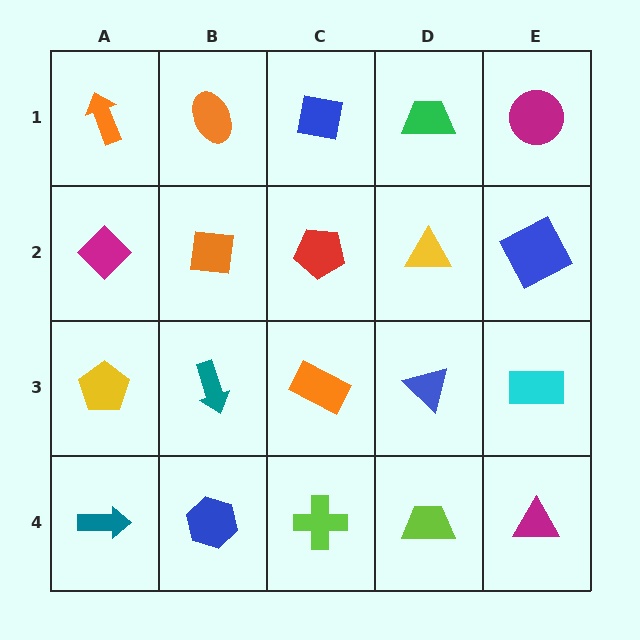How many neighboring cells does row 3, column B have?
4.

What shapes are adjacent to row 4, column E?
A cyan rectangle (row 3, column E), a lime trapezoid (row 4, column D).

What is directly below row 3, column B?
A blue hexagon.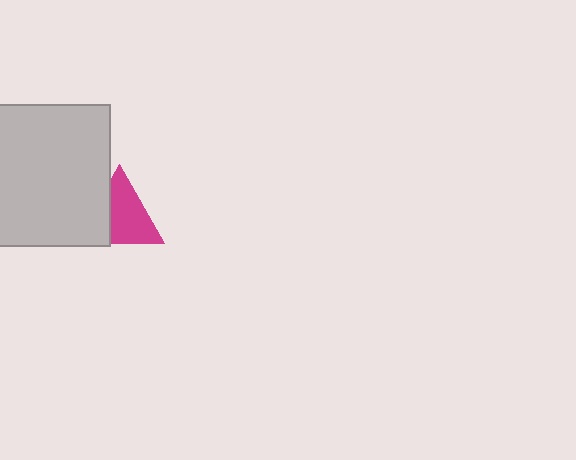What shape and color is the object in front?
The object in front is a light gray square.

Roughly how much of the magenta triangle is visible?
Most of it is visible (roughly 66%).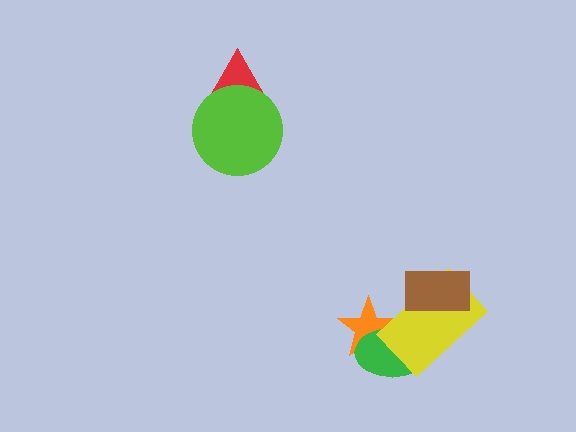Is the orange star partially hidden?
Yes, it is partially covered by another shape.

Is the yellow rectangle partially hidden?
Yes, it is partially covered by another shape.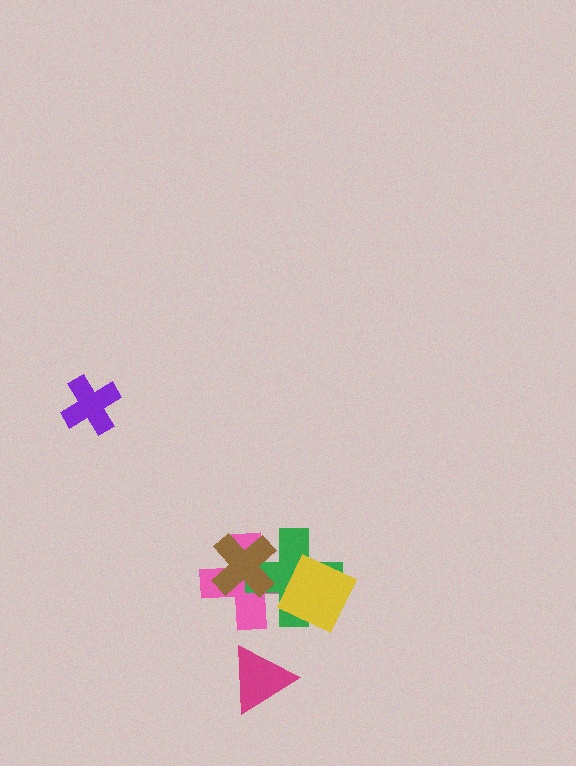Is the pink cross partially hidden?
Yes, it is partially covered by another shape.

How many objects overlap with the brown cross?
2 objects overlap with the brown cross.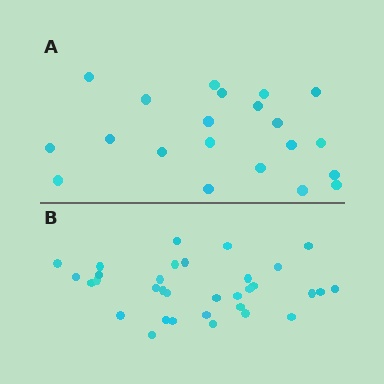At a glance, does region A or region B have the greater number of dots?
Region B (the bottom region) has more dots.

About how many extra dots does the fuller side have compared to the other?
Region B has roughly 12 or so more dots than region A.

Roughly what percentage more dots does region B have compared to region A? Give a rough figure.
About 55% more.